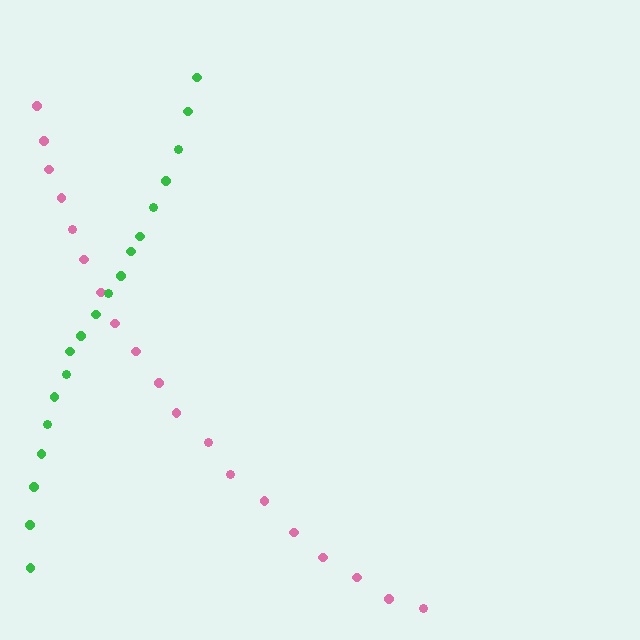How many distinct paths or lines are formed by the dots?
There are 2 distinct paths.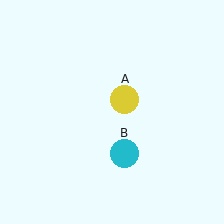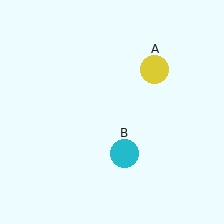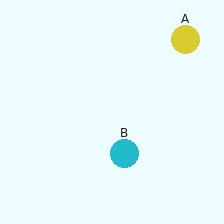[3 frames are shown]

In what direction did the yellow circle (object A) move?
The yellow circle (object A) moved up and to the right.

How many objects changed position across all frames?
1 object changed position: yellow circle (object A).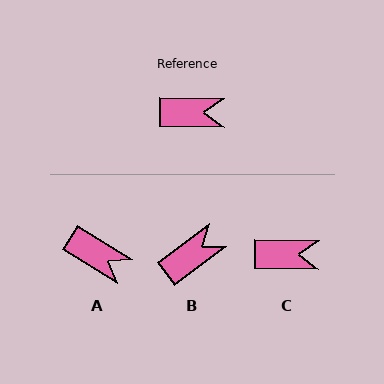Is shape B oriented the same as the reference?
No, it is off by about 37 degrees.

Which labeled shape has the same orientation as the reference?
C.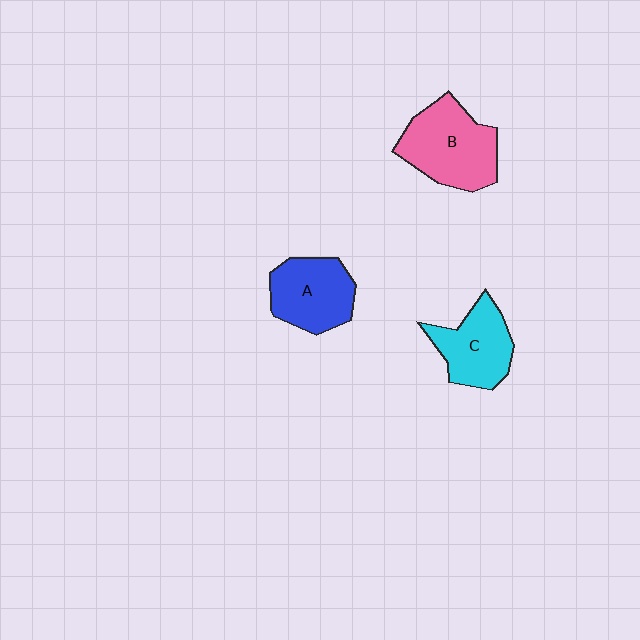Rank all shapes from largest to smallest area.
From largest to smallest: B (pink), A (blue), C (cyan).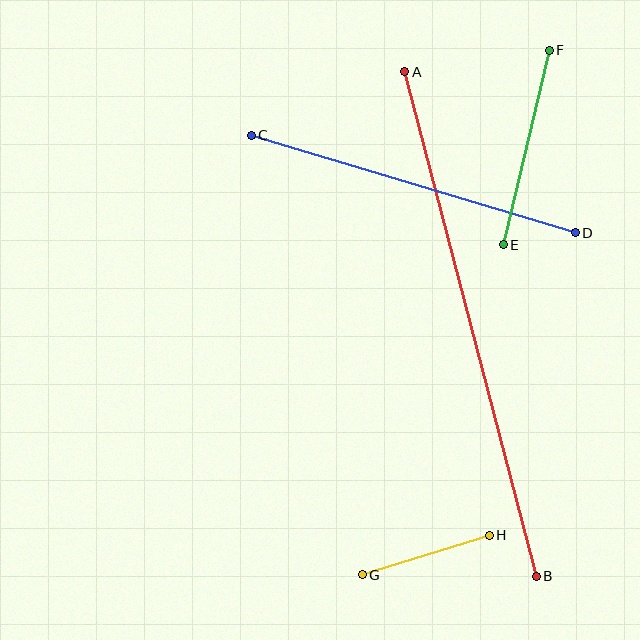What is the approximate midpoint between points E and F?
The midpoint is at approximately (526, 148) pixels.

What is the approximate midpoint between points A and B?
The midpoint is at approximately (470, 324) pixels.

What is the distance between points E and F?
The distance is approximately 200 pixels.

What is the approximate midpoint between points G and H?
The midpoint is at approximately (426, 555) pixels.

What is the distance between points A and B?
The distance is approximately 521 pixels.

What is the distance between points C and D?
The distance is approximately 338 pixels.